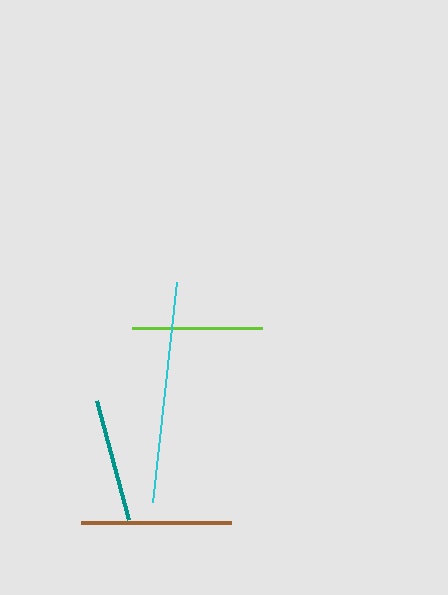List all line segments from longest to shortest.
From longest to shortest: cyan, brown, lime, teal.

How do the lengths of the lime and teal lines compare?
The lime and teal lines are approximately the same length.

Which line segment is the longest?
The cyan line is the longest at approximately 221 pixels.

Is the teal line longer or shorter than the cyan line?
The cyan line is longer than the teal line.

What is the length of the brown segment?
The brown segment is approximately 150 pixels long.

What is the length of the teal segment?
The teal segment is approximately 123 pixels long.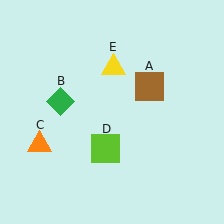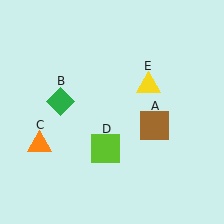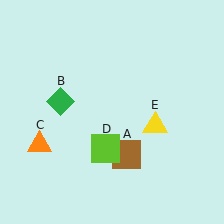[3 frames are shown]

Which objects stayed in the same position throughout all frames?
Green diamond (object B) and orange triangle (object C) and lime square (object D) remained stationary.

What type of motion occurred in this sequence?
The brown square (object A), yellow triangle (object E) rotated clockwise around the center of the scene.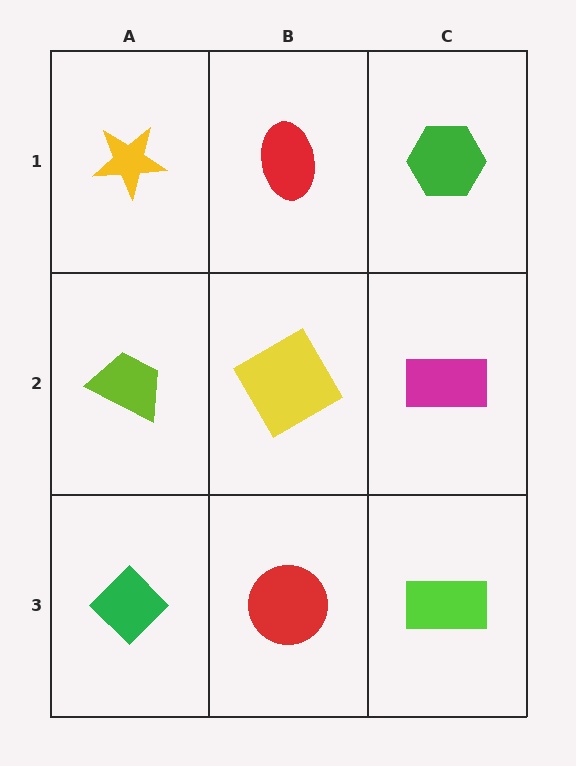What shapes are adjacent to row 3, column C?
A magenta rectangle (row 2, column C), a red circle (row 3, column B).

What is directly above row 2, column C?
A green hexagon.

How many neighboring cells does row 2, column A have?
3.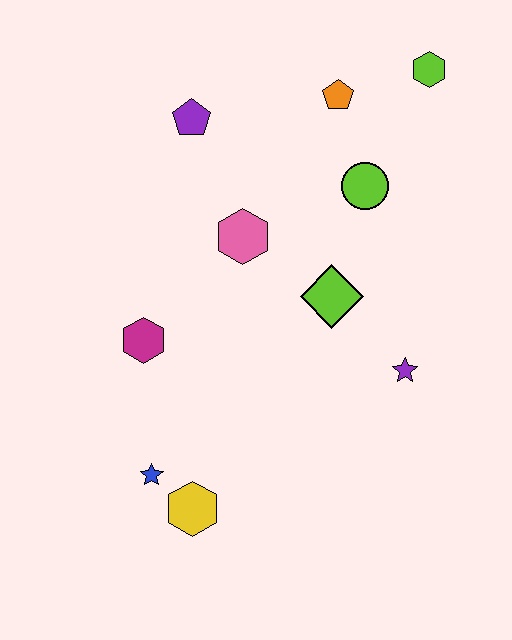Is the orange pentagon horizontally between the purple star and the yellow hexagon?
Yes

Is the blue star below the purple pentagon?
Yes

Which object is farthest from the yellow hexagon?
The lime hexagon is farthest from the yellow hexagon.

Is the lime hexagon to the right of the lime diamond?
Yes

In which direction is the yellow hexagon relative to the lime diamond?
The yellow hexagon is below the lime diamond.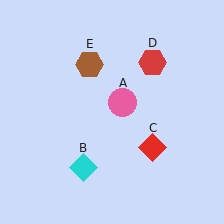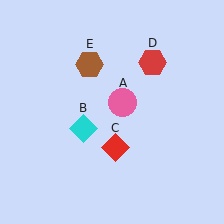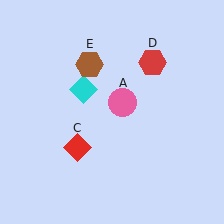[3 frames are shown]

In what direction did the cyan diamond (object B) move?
The cyan diamond (object B) moved up.